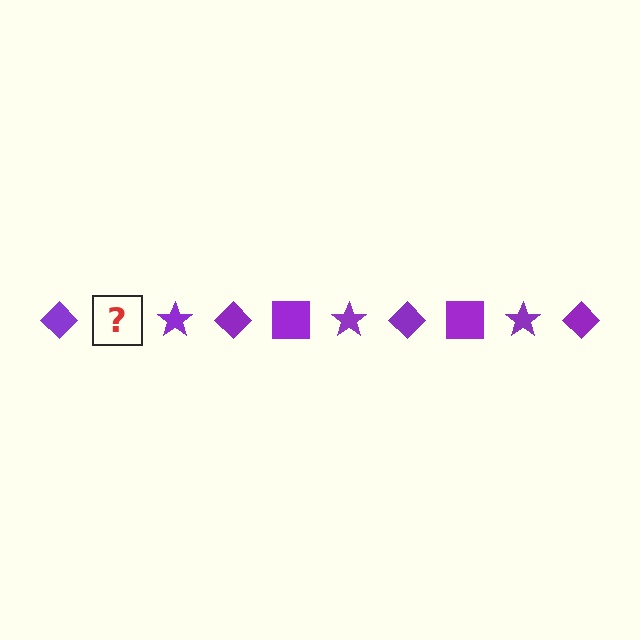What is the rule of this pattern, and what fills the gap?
The rule is that the pattern cycles through diamond, square, star shapes in purple. The gap should be filled with a purple square.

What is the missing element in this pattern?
The missing element is a purple square.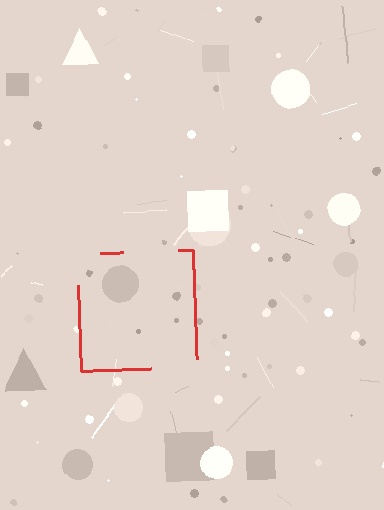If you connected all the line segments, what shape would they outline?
They would outline a square.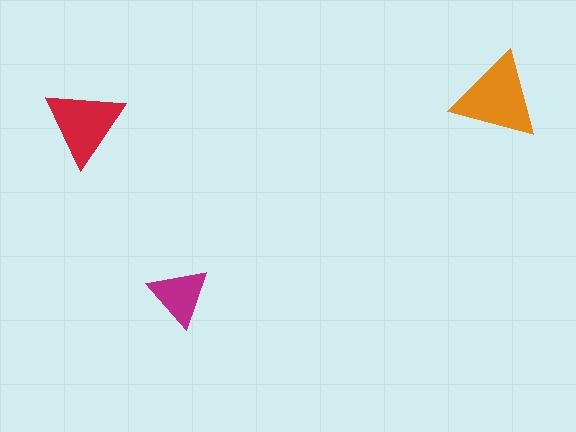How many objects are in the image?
There are 3 objects in the image.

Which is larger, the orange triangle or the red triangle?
The orange one.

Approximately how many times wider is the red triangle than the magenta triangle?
About 1.5 times wider.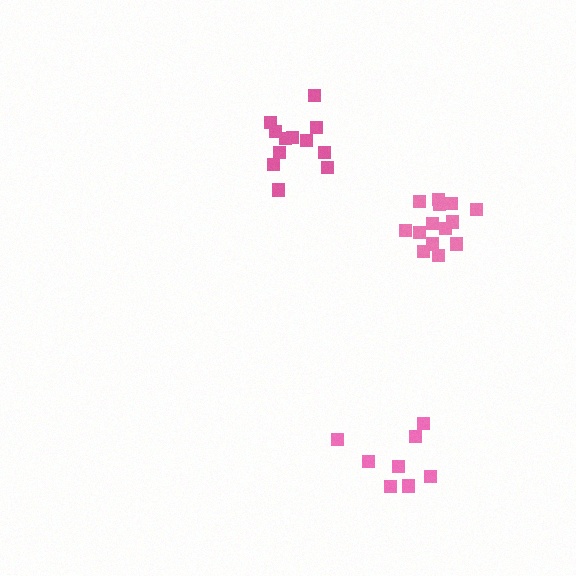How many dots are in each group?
Group 1: 14 dots, Group 2: 12 dots, Group 3: 8 dots (34 total).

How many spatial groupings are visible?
There are 3 spatial groupings.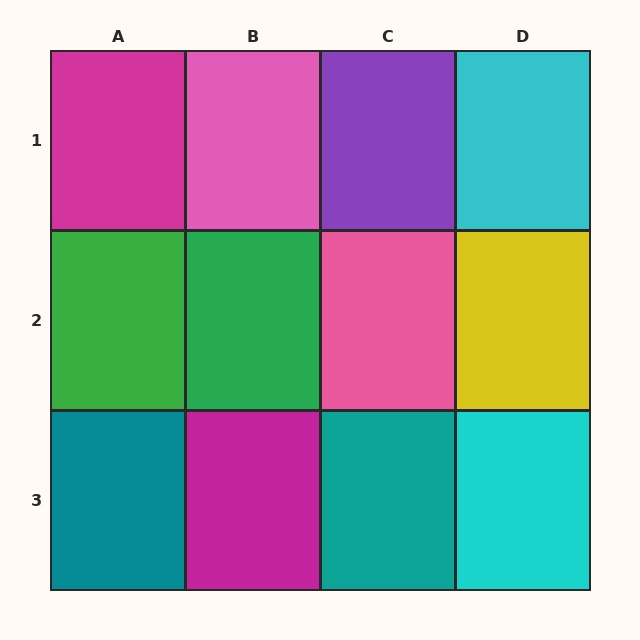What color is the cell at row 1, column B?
Pink.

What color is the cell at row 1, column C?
Purple.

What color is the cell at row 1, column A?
Magenta.